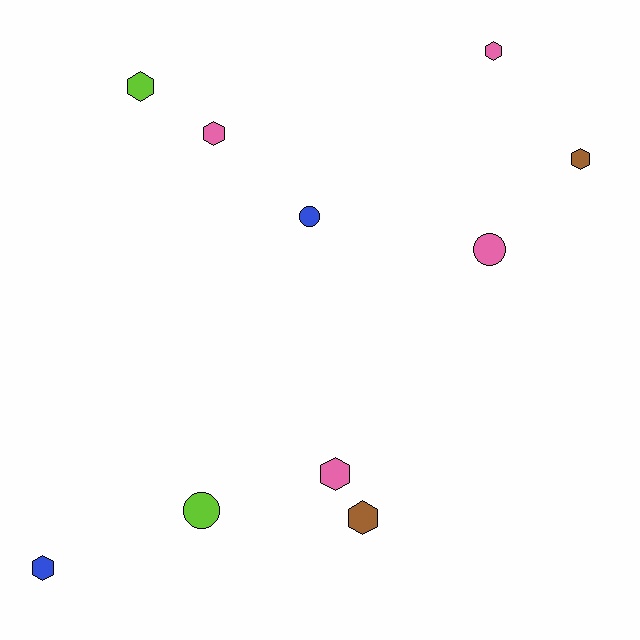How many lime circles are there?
There is 1 lime circle.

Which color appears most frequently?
Pink, with 4 objects.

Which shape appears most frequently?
Hexagon, with 7 objects.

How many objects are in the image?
There are 10 objects.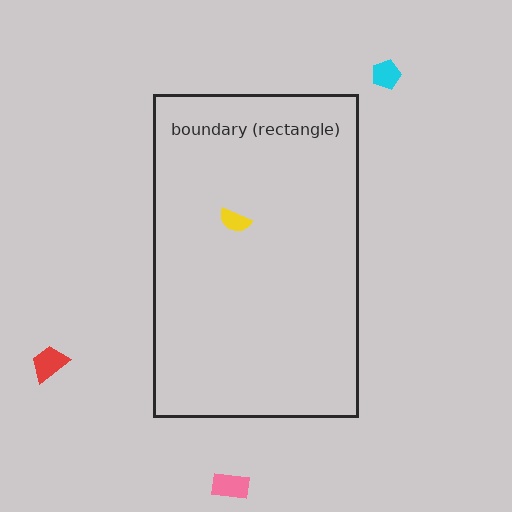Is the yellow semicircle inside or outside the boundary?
Inside.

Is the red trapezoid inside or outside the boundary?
Outside.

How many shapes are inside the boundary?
1 inside, 3 outside.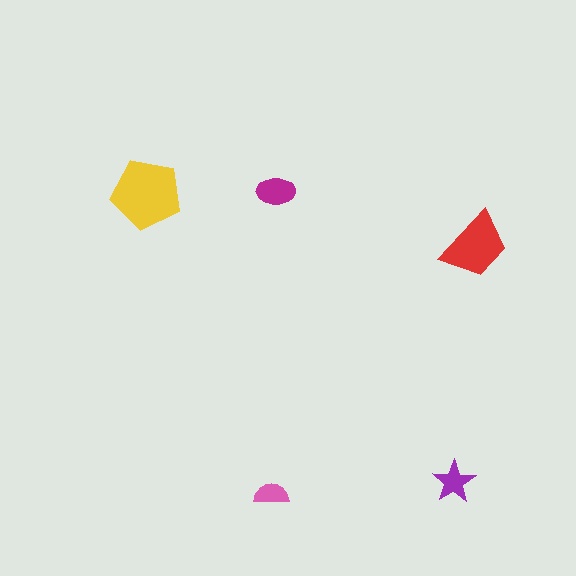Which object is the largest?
The yellow pentagon.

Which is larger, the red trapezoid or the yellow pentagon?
The yellow pentagon.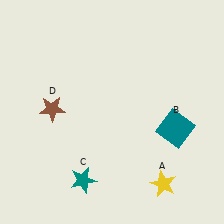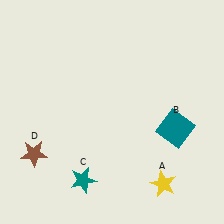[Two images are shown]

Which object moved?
The brown star (D) moved down.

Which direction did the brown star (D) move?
The brown star (D) moved down.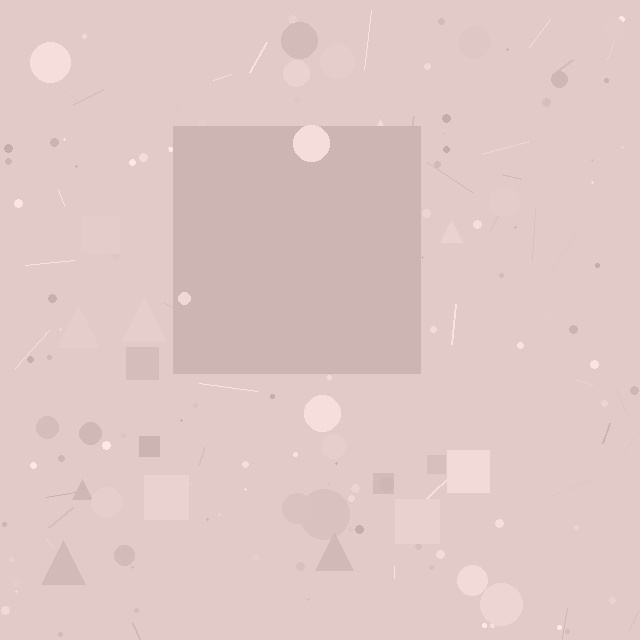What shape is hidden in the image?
A square is hidden in the image.